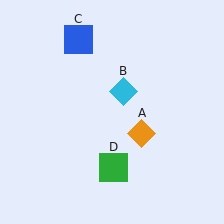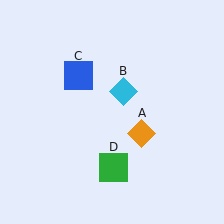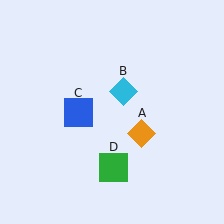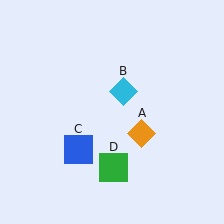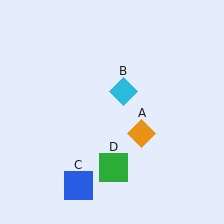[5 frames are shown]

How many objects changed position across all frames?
1 object changed position: blue square (object C).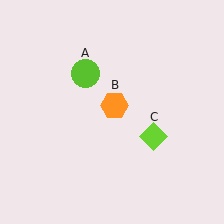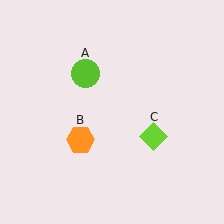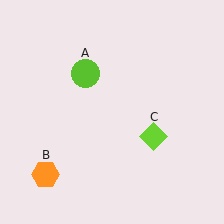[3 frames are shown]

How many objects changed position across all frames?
1 object changed position: orange hexagon (object B).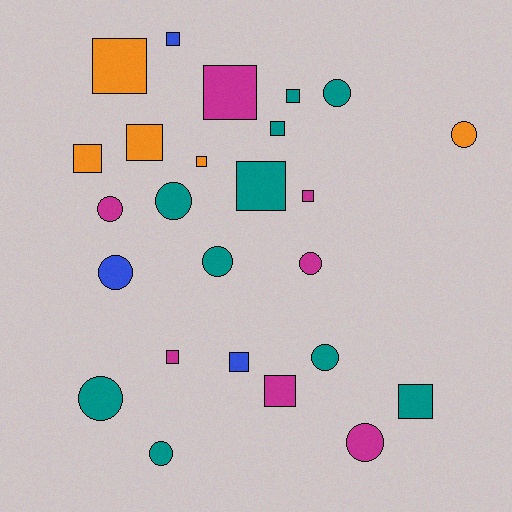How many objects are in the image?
There are 25 objects.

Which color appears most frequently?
Teal, with 10 objects.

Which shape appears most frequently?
Square, with 14 objects.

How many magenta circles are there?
There are 3 magenta circles.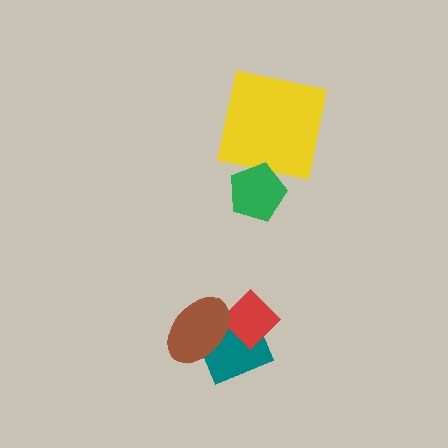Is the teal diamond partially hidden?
Yes, it is partially covered by another shape.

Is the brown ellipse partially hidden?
No, no other shape covers it.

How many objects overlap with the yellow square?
1 object overlaps with the yellow square.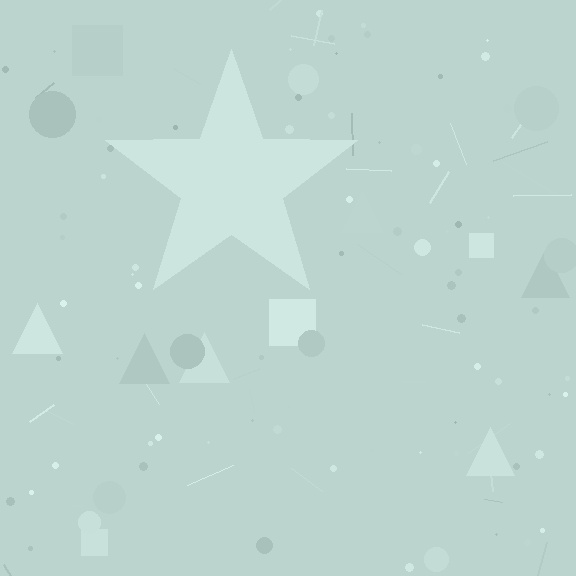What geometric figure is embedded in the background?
A star is embedded in the background.